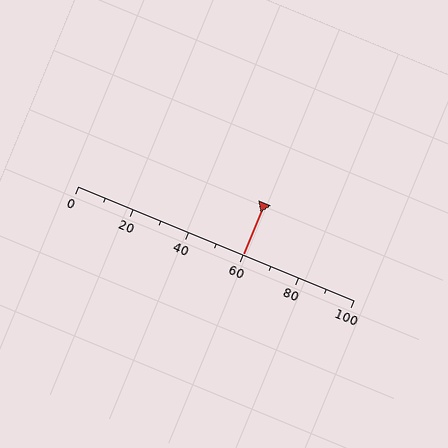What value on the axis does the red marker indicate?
The marker indicates approximately 60.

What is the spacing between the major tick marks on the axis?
The major ticks are spaced 20 apart.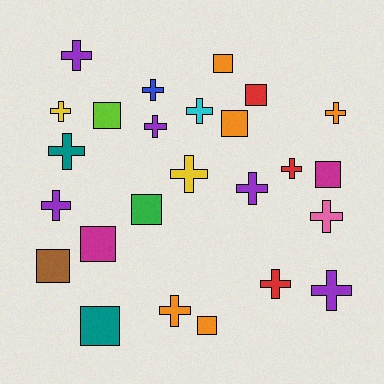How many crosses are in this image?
There are 15 crosses.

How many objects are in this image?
There are 25 objects.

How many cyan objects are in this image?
There is 1 cyan object.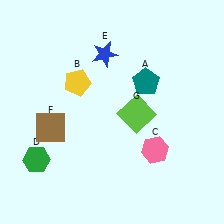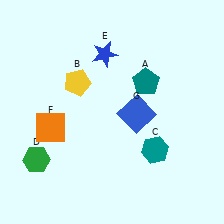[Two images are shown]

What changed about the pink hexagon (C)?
In Image 1, C is pink. In Image 2, it changed to teal.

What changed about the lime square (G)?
In Image 1, G is lime. In Image 2, it changed to blue.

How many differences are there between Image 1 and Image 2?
There are 3 differences between the two images.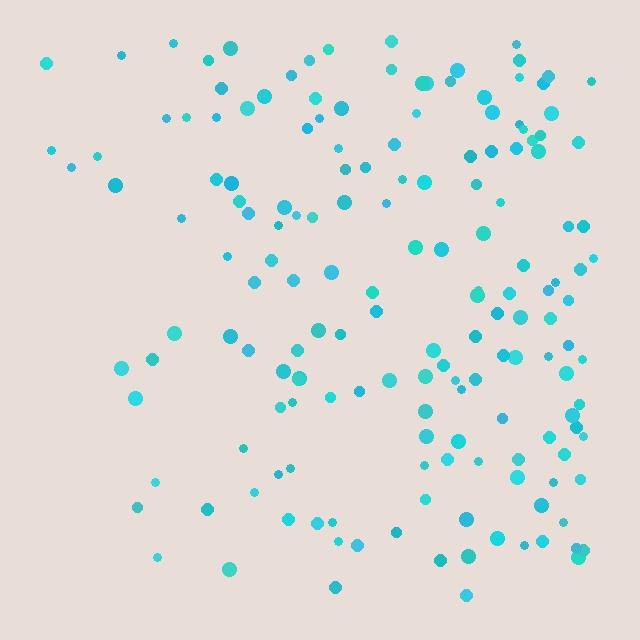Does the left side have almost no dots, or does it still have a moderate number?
Still a moderate number, just noticeably fewer than the right.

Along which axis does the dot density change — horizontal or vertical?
Horizontal.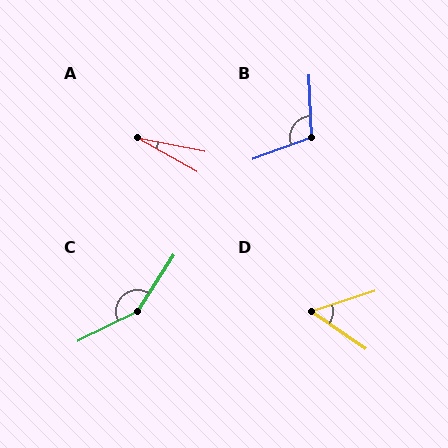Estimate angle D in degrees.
Approximately 52 degrees.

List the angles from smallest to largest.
A (18°), D (52°), B (107°), C (149°).